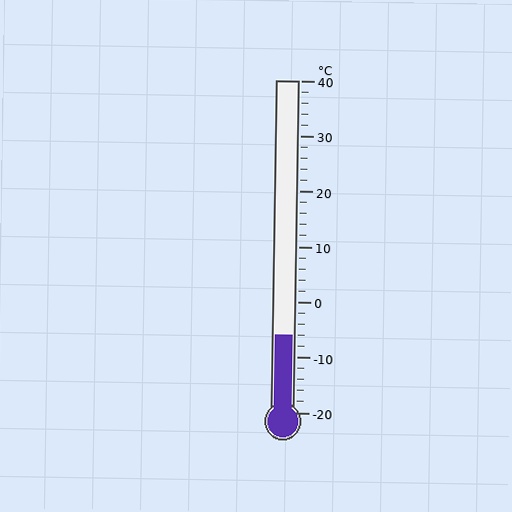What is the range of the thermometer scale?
The thermometer scale ranges from -20°C to 40°C.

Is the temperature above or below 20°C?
The temperature is below 20°C.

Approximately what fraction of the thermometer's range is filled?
The thermometer is filled to approximately 25% of its range.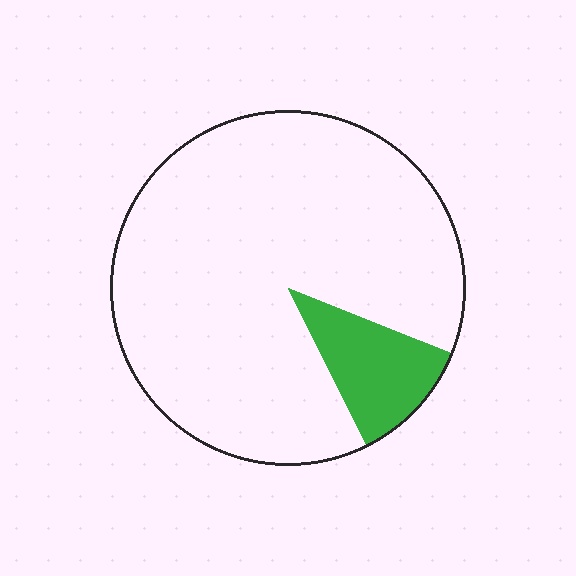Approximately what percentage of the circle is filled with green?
Approximately 10%.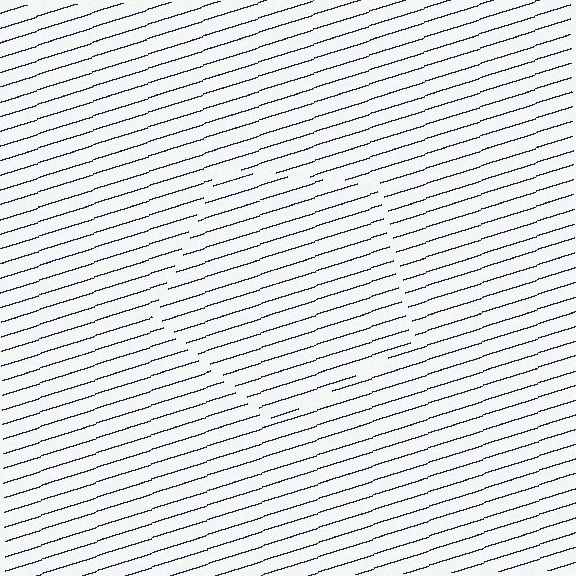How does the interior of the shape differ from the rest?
The interior of the shape contains the same grating, shifted by half a period — the contour is defined by the phase discontinuity where line-ends from the inner and outer gratings abut.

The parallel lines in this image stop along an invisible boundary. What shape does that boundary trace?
An illusory pentagon. The interior of the shape contains the same grating, shifted by half a period — the contour is defined by the phase discontinuity where line-ends from the inner and outer gratings abut.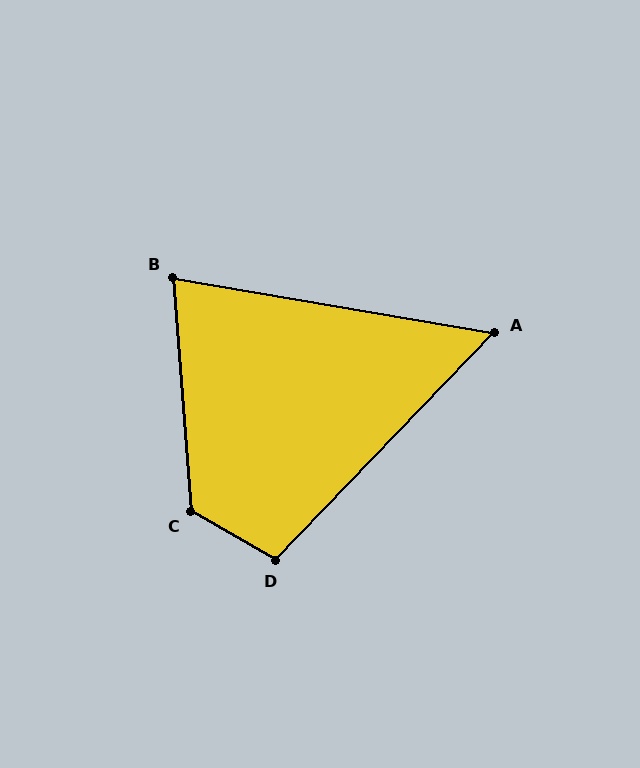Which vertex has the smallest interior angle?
A, at approximately 56 degrees.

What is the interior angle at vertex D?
Approximately 104 degrees (obtuse).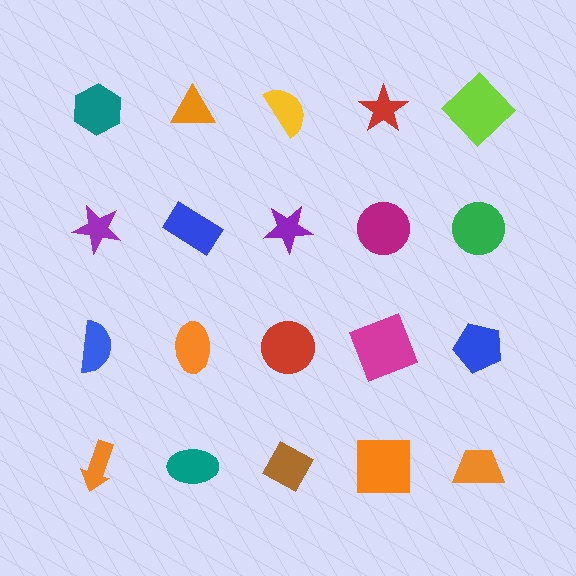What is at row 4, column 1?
An orange arrow.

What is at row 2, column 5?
A green circle.